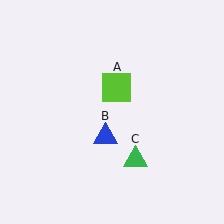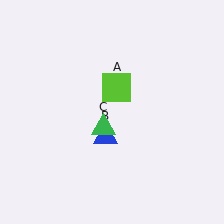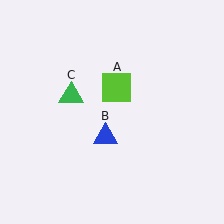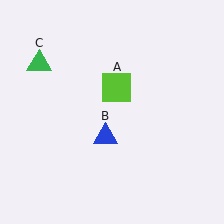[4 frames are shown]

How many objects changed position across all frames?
1 object changed position: green triangle (object C).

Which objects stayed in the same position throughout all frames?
Lime square (object A) and blue triangle (object B) remained stationary.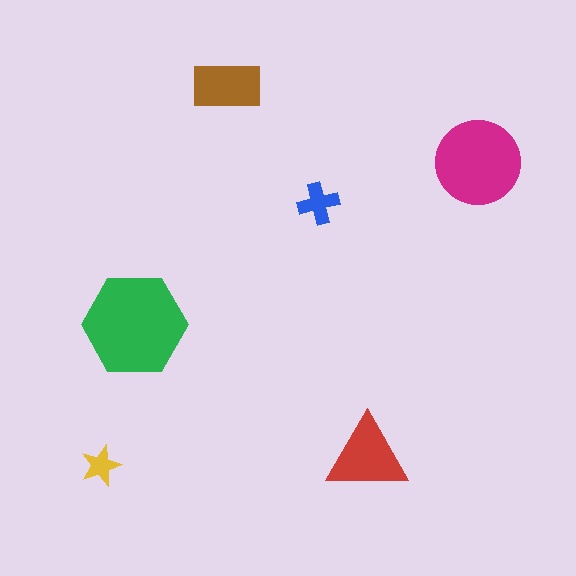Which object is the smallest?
The yellow star.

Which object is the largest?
The green hexagon.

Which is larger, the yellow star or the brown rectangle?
The brown rectangle.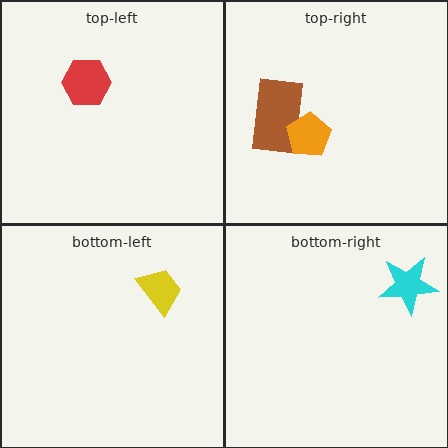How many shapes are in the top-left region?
1.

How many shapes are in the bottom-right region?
1.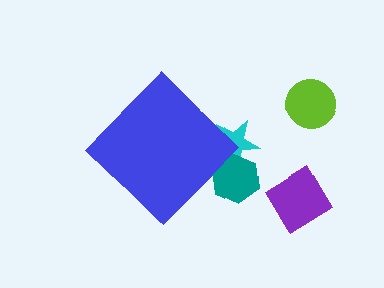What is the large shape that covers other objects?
A blue diamond.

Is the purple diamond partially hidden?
No, the purple diamond is fully visible.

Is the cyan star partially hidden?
Yes, the cyan star is partially hidden behind the blue diamond.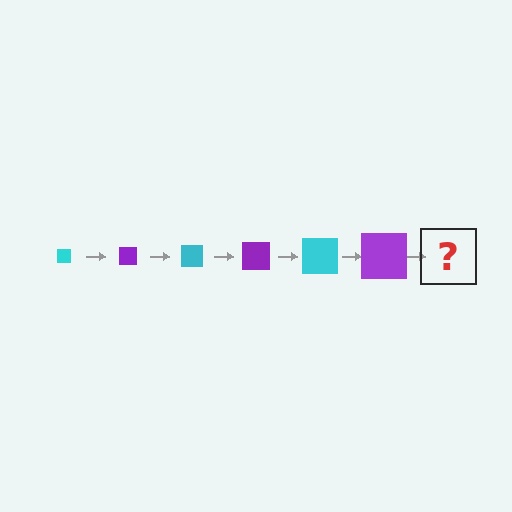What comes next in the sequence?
The next element should be a cyan square, larger than the previous one.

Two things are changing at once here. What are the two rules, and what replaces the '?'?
The two rules are that the square grows larger each step and the color cycles through cyan and purple. The '?' should be a cyan square, larger than the previous one.